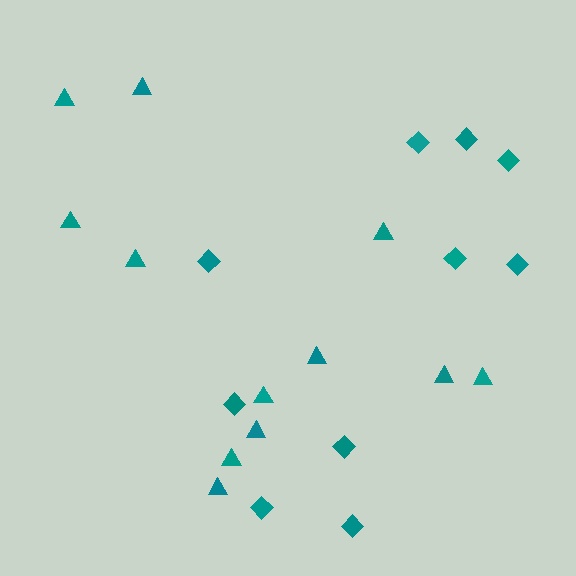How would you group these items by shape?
There are 2 groups: one group of triangles (12) and one group of diamonds (10).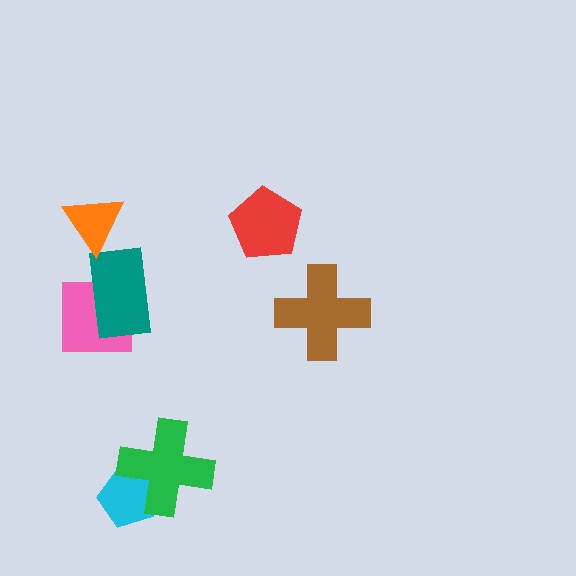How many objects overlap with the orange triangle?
0 objects overlap with the orange triangle.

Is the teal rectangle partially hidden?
No, no other shape covers it.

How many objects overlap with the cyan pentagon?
1 object overlaps with the cyan pentagon.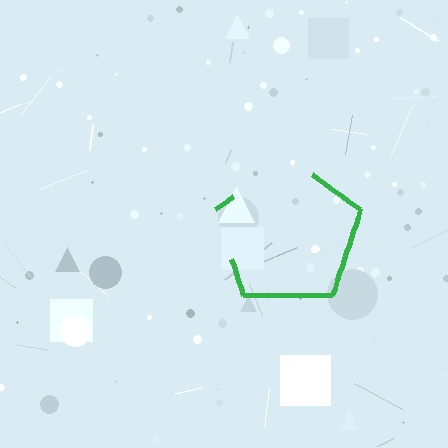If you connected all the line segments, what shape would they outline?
They would outline a pentagon.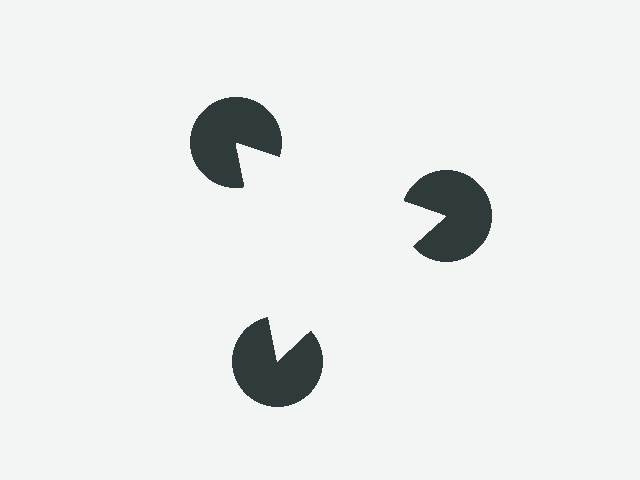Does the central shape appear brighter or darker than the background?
It typically appears slightly brighter than the background, even though no actual brightness change is drawn.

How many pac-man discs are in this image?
There are 3 — one at each vertex of the illusory triangle.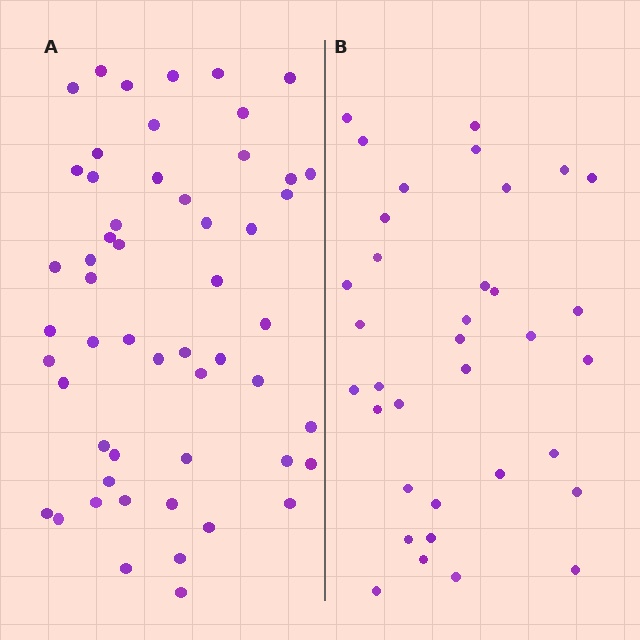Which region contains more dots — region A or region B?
Region A (the left region) has more dots.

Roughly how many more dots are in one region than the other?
Region A has approximately 20 more dots than region B.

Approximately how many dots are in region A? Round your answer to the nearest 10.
About 50 dots. (The exact count is 54, which rounds to 50.)